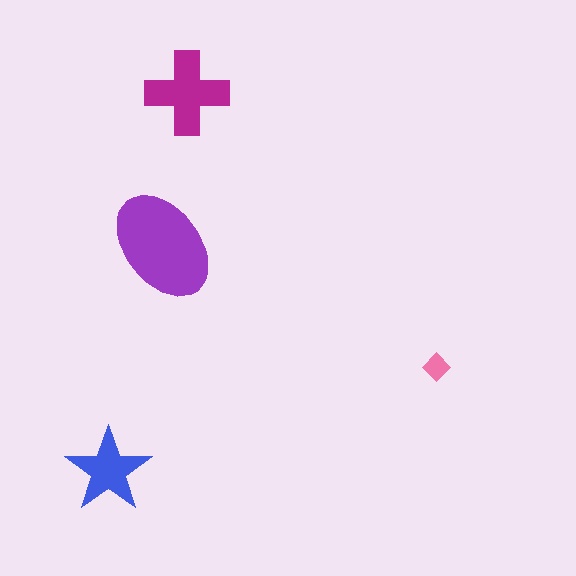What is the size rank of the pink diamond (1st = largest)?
4th.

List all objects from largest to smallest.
The purple ellipse, the magenta cross, the blue star, the pink diamond.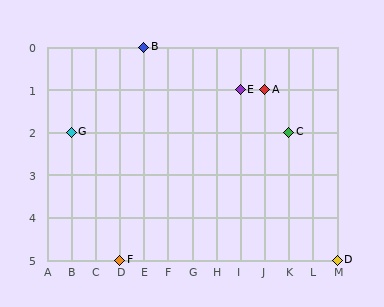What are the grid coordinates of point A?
Point A is at grid coordinates (J, 1).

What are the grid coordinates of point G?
Point G is at grid coordinates (B, 2).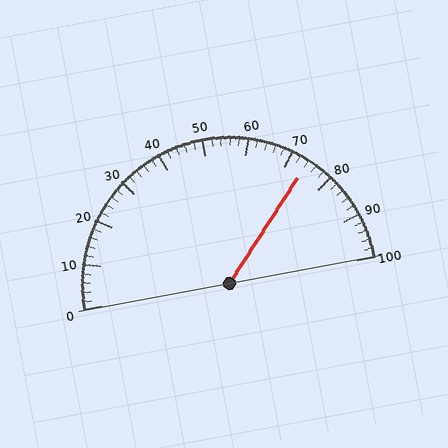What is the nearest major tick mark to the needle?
The nearest major tick mark is 70.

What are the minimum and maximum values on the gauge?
The gauge ranges from 0 to 100.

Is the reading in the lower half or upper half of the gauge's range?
The reading is in the upper half of the range (0 to 100).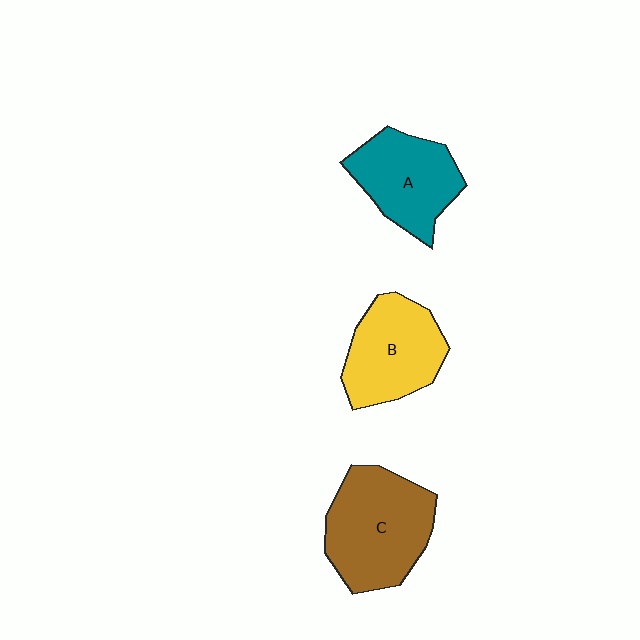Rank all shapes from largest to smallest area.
From largest to smallest: C (brown), B (yellow), A (teal).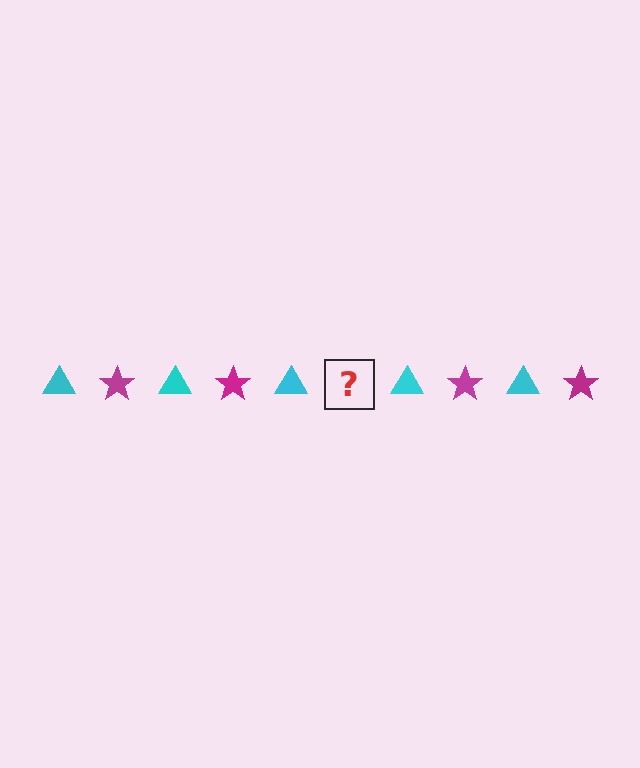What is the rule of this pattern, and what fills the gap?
The rule is that the pattern alternates between cyan triangle and magenta star. The gap should be filled with a magenta star.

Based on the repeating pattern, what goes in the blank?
The blank should be a magenta star.